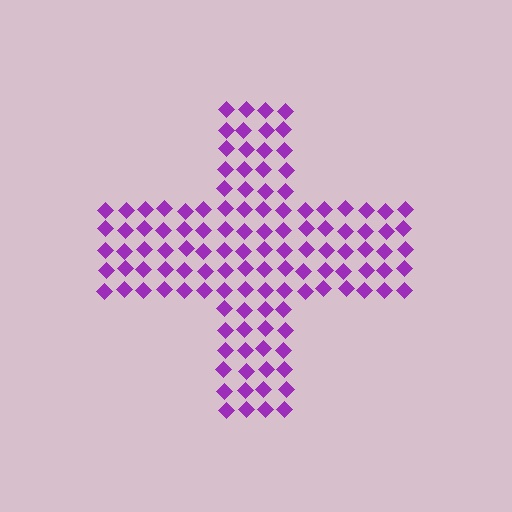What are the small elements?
The small elements are diamonds.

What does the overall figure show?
The overall figure shows a cross.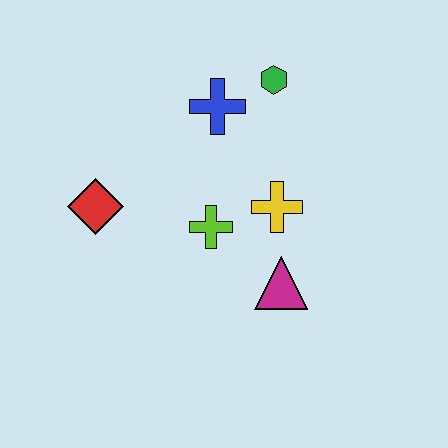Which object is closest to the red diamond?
The lime cross is closest to the red diamond.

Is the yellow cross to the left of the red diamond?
No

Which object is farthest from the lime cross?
The green hexagon is farthest from the lime cross.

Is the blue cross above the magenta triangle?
Yes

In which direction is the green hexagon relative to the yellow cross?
The green hexagon is above the yellow cross.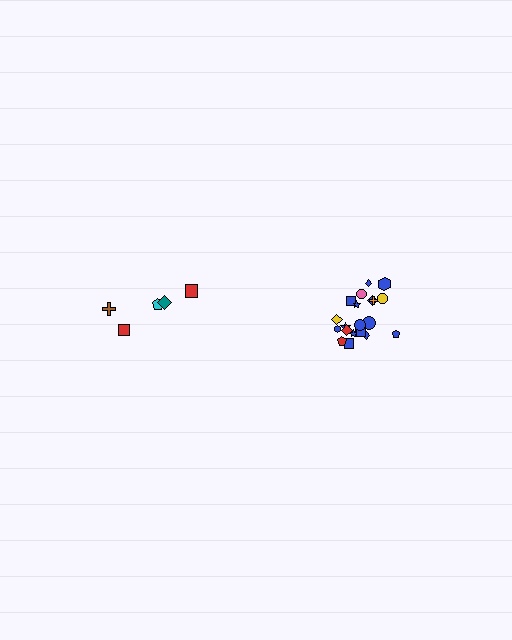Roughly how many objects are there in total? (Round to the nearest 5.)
Roughly 25 objects in total.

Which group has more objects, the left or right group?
The right group.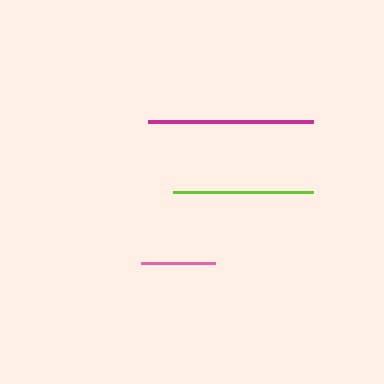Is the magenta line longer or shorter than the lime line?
The magenta line is longer than the lime line.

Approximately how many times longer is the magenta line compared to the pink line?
The magenta line is approximately 2.2 times the length of the pink line.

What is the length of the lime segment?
The lime segment is approximately 140 pixels long.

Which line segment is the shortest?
The pink line is the shortest at approximately 74 pixels.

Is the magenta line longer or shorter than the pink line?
The magenta line is longer than the pink line.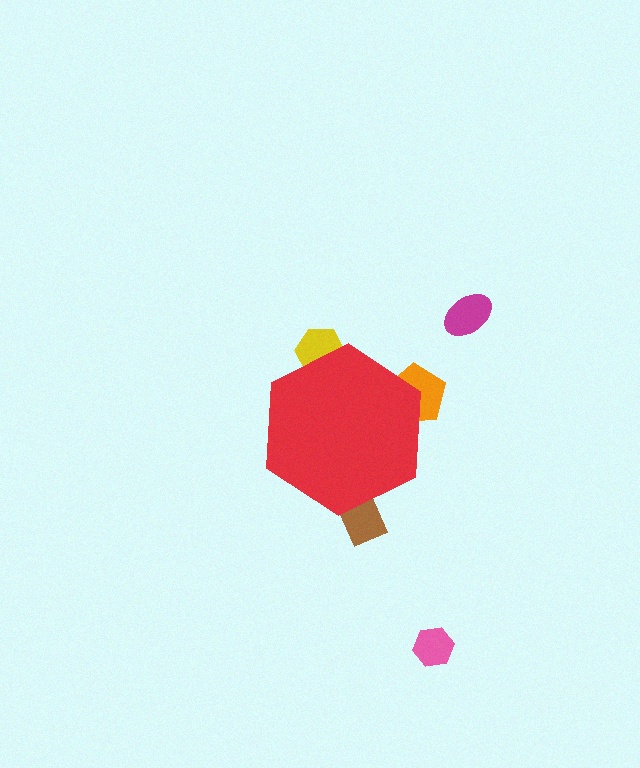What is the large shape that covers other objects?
A red hexagon.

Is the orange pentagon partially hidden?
Yes, the orange pentagon is partially hidden behind the red hexagon.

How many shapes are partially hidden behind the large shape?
3 shapes are partially hidden.